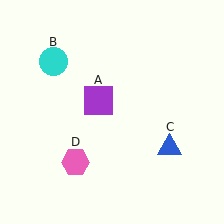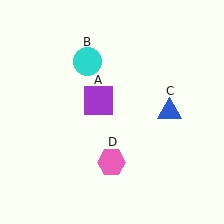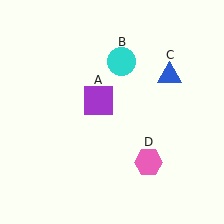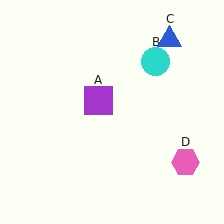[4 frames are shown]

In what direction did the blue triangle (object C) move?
The blue triangle (object C) moved up.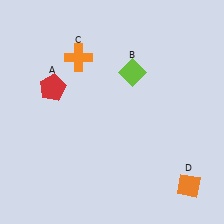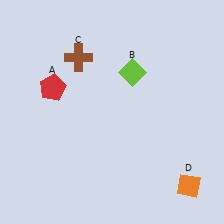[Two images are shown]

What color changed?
The cross (C) changed from orange in Image 1 to brown in Image 2.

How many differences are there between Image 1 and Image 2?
There is 1 difference between the two images.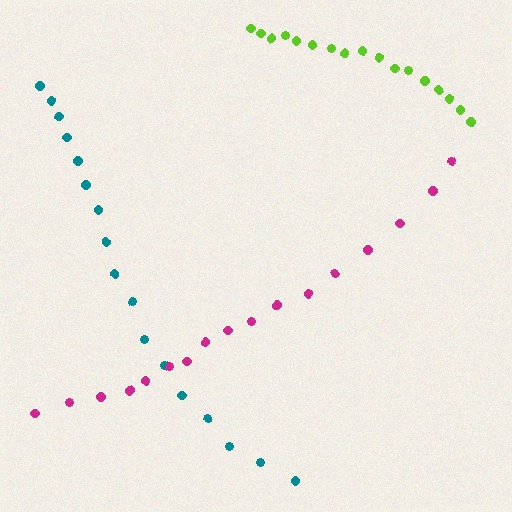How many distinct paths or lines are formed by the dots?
There are 3 distinct paths.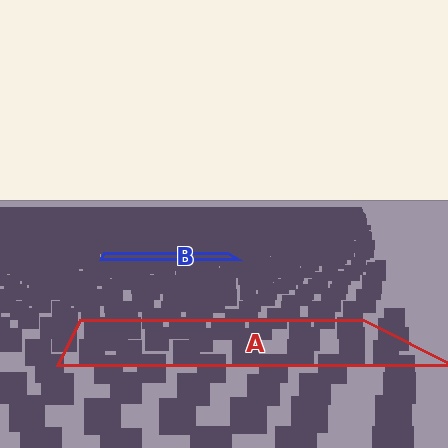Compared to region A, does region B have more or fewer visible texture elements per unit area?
Region B has more texture elements per unit area — they are packed more densely because it is farther away.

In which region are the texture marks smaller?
The texture marks are smaller in region B, because it is farther away.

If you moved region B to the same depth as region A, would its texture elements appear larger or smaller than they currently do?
They would appear larger. At a closer depth, the same texture elements are projected at a bigger on-screen size.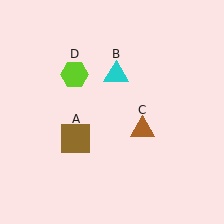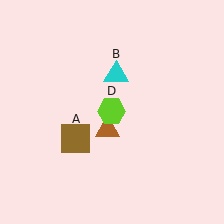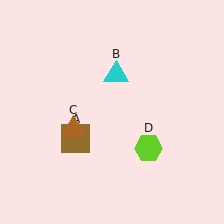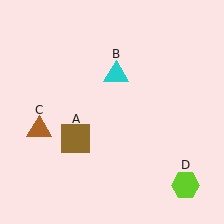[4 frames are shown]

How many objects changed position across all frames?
2 objects changed position: brown triangle (object C), lime hexagon (object D).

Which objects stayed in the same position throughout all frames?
Brown square (object A) and cyan triangle (object B) remained stationary.